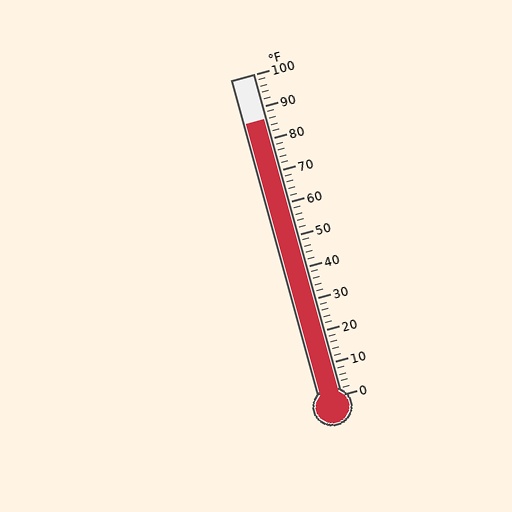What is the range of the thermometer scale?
The thermometer scale ranges from 0°F to 100°F.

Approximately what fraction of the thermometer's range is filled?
The thermometer is filled to approximately 85% of its range.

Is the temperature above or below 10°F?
The temperature is above 10°F.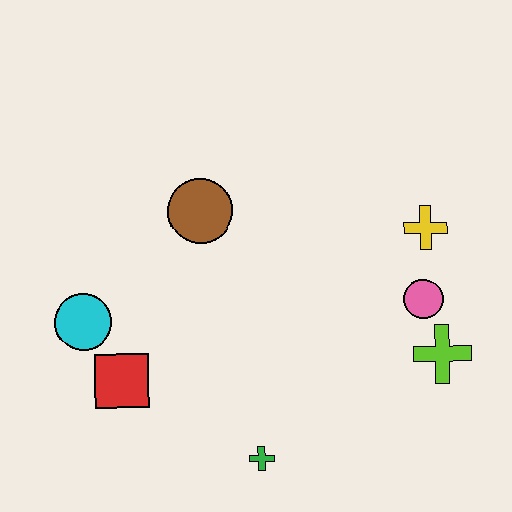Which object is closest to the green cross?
The red square is closest to the green cross.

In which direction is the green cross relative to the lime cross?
The green cross is to the left of the lime cross.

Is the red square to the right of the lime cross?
No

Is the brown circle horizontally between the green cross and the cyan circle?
Yes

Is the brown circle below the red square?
No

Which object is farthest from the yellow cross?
The cyan circle is farthest from the yellow cross.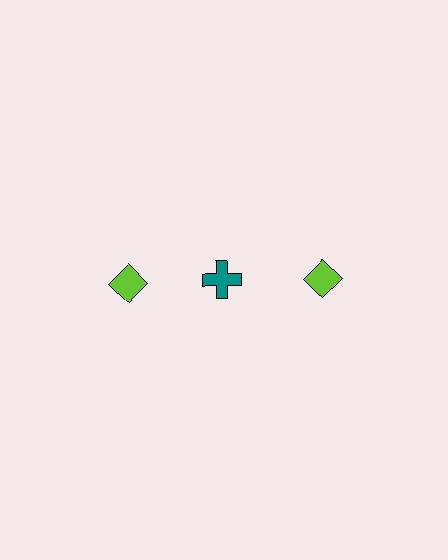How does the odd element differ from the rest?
It differs in both color (teal instead of lime) and shape (cross instead of diamond).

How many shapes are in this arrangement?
There are 3 shapes arranged in a grid pattern.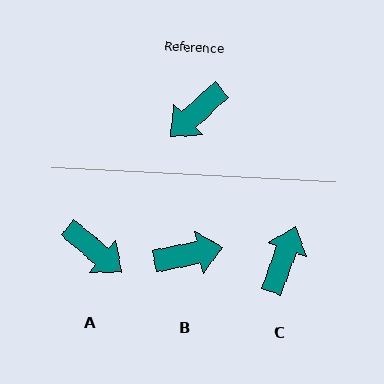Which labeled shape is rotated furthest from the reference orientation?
C, about 153 degrees away.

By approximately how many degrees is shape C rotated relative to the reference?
Approximately 153 degrees clockwise.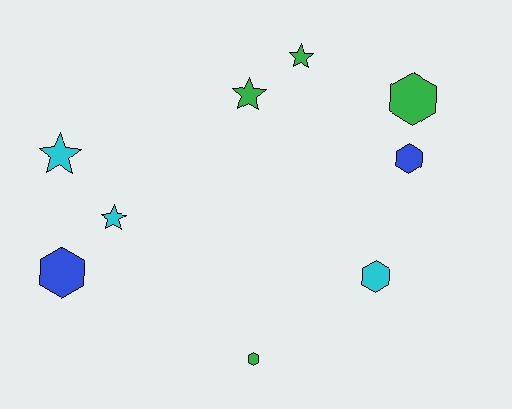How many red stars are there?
There are no red stars.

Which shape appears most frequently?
Hexagon, with 5 objects.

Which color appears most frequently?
Green, with 4 objects.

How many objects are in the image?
There are 9 objects.